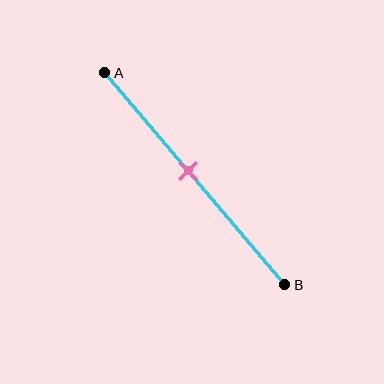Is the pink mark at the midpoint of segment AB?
No, the mark is at about 45% from A, not at the 50% midpoint.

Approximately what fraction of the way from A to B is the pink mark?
The pink mark is approximately 45% of the way from A to B.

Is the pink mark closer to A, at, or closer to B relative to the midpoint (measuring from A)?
The pink mark is closer to point A than the midpoint of segment AB.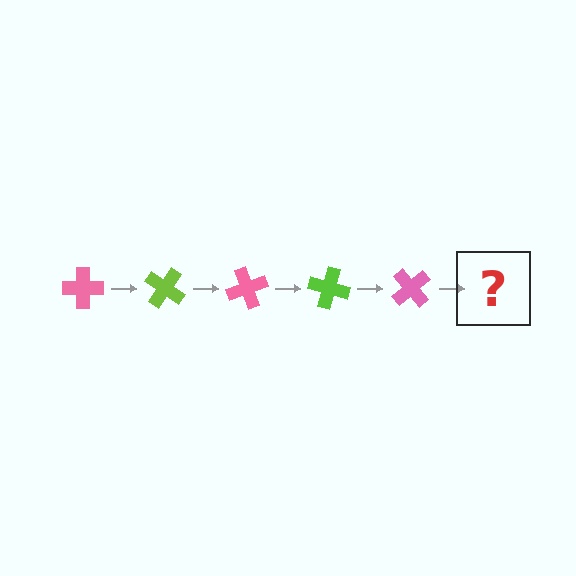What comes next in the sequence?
The next element should be a lime cross, rotated 175 degrees from the start.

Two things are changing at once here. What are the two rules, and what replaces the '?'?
The two rules are that it rotates 35 degrees each step and the color cycles through pink and lime. The '?' should be a lime cross, rotated 175 degrees from the start.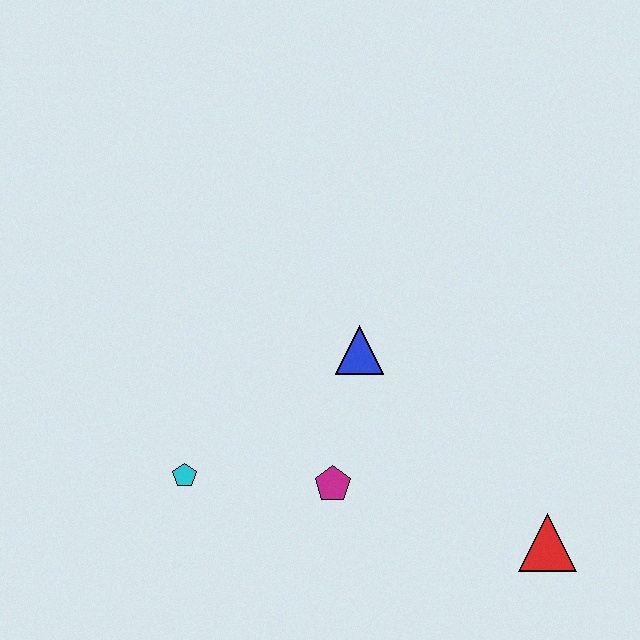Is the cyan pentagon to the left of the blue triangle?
Yes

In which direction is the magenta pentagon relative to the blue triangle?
The magenta pentagon is below the blue triangle.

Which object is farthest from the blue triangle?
The red triangle is farthest from the blue triangle.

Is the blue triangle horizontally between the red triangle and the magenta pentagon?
Yes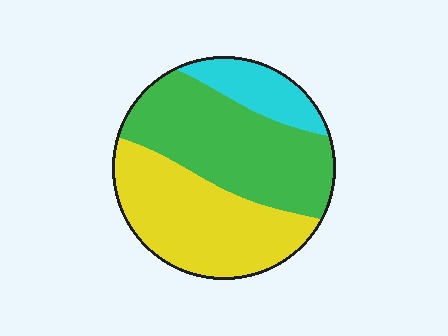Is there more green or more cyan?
Green.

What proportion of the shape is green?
Green takes up between a third and a half of the shape.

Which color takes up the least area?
Cyan, at roughly 15%.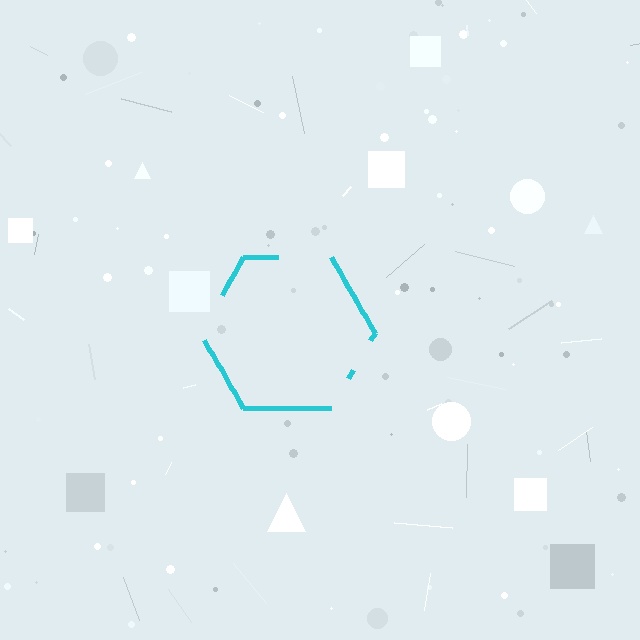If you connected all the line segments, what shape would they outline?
They would outline a hexagon.